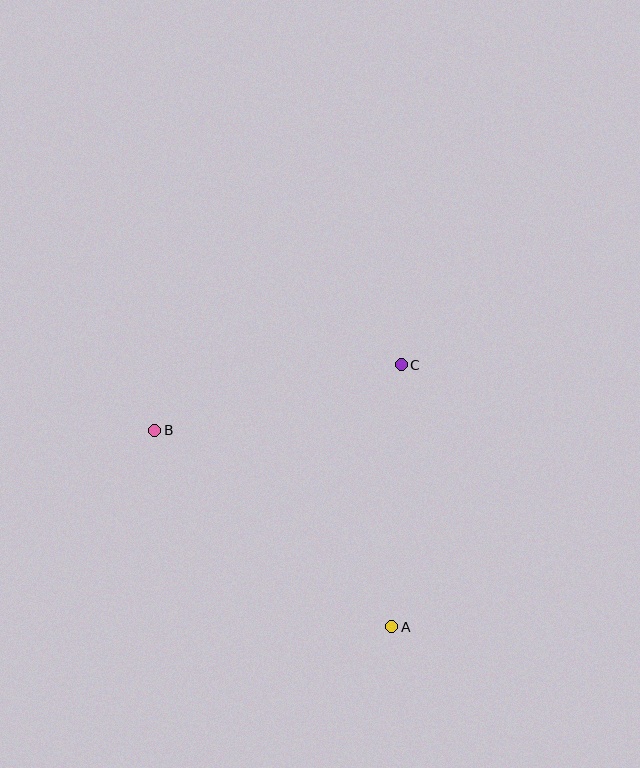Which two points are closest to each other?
Points B and C are closest to each other.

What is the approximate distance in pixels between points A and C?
The distance between A and C is approximately 262 pixels.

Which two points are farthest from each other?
Points A and B are farthest from each other.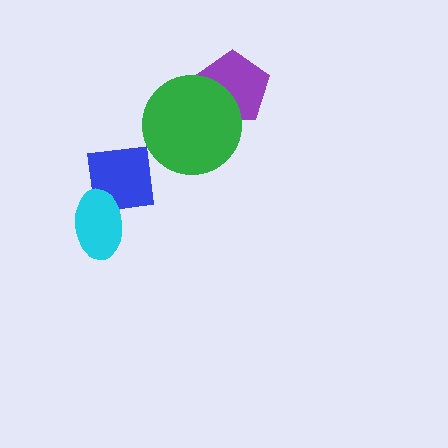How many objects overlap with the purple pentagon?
1 object overlaps with the purple pentagon.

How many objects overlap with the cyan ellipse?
1 object overlaps with the cyan ellipse.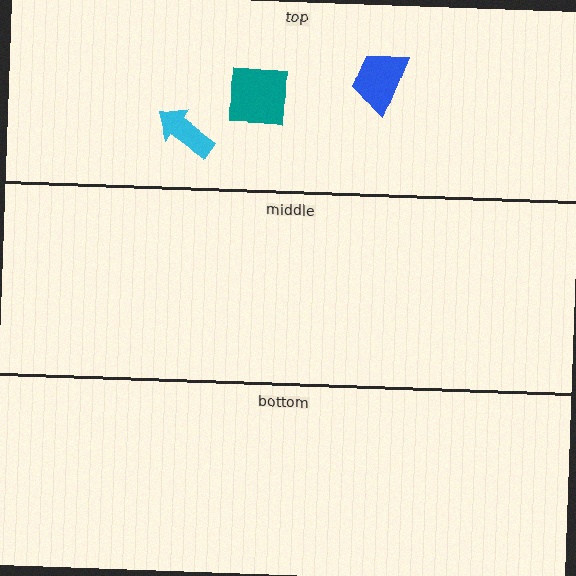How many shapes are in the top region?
3.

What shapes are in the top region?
The cyan arrow, the blue trapezoid, the teal square.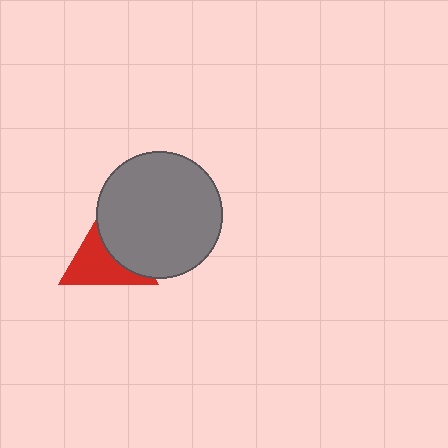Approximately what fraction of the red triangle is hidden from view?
Roughly 43% of the red triangle is hidden behind the gray circle.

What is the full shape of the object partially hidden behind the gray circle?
The partially hidden object is a red triangle.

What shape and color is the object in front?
The object in front is a gray circle.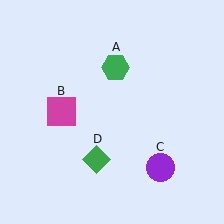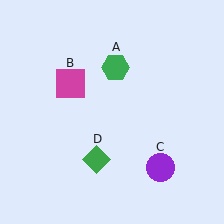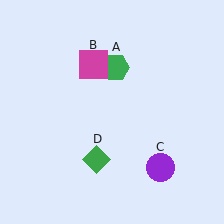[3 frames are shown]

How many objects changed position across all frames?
1 object changed position: magenta square (object B).